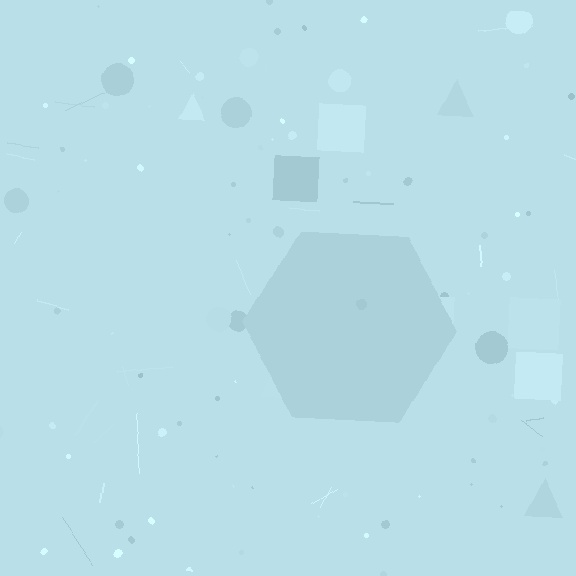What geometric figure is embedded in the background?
A hexagon is embedded in the background.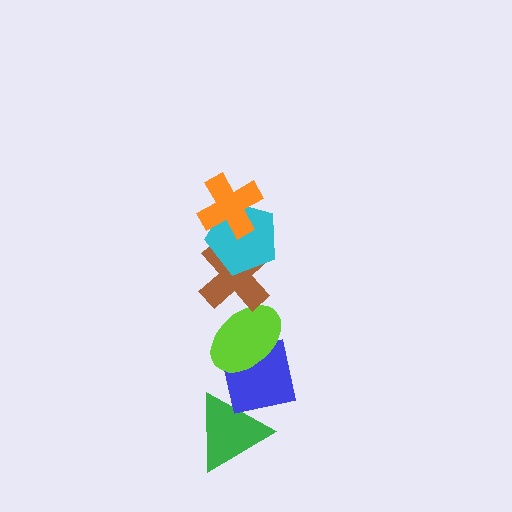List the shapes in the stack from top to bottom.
From top to bottom: the orange cross, the cyan pentagon, the brown cross, the lime ellipse, the blue square, the green triangle.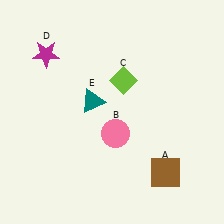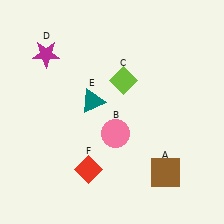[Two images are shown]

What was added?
A red diamond (F) was added in Image 2.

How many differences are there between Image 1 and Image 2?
There is 1 difference between the two images.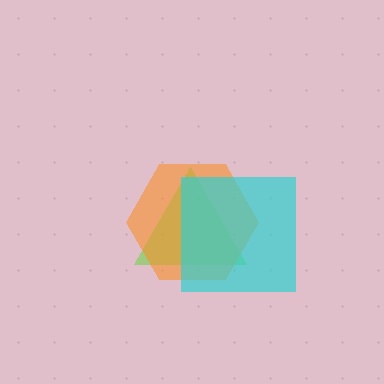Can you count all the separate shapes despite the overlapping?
Yes, there are 3 separate shapes.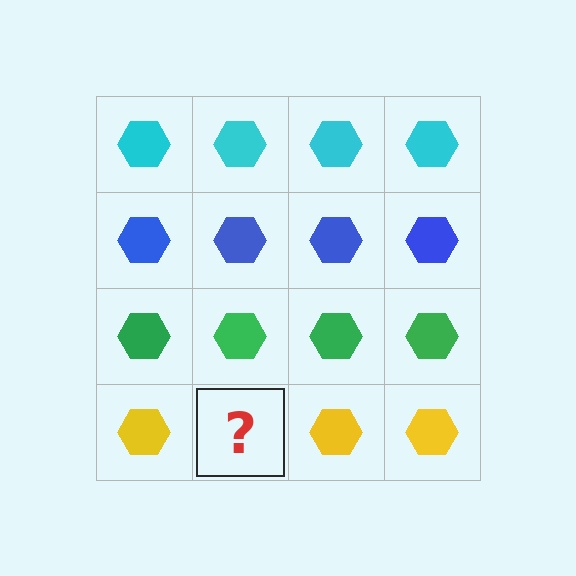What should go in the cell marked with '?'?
The missing cell should contain a yellow hexagon.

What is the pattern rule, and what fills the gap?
The rule is that each row has a consistent color. The gap should be filled with a yellow hexagon.